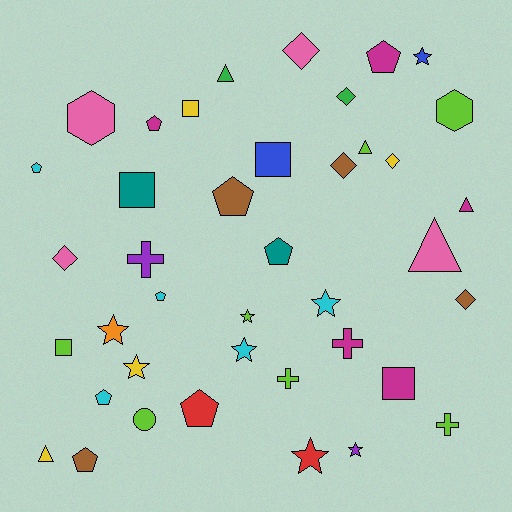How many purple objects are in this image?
There are 2 purple objects.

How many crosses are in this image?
There are 4 crosses.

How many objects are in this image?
There are 40 objects.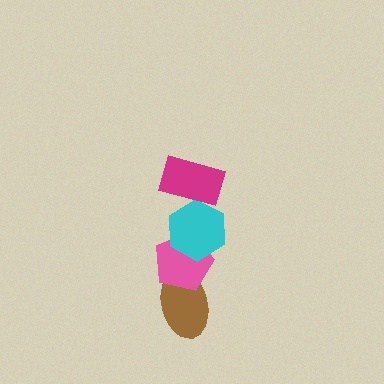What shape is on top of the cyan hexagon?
The magenta rectangle is on top of the cyan hexagon.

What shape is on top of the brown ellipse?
The pink pentagon is on top of the brown ellipse.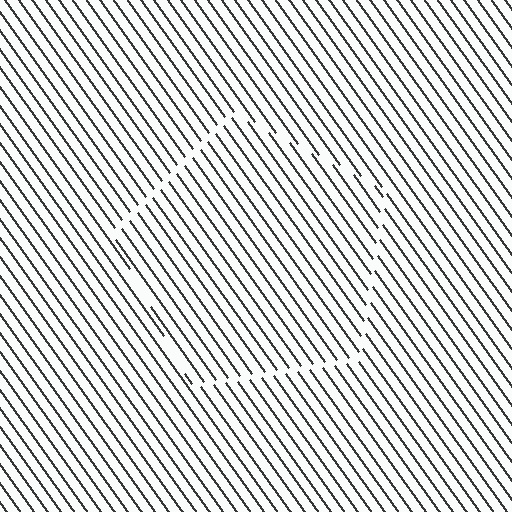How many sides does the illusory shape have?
5 sides — the line-ends trace a pentagon.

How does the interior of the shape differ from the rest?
The interior of the shape contains the same grating, shifted by half a period — the contour is defined by the phase discontinuity where line-ends from the inner and outer gratings abut.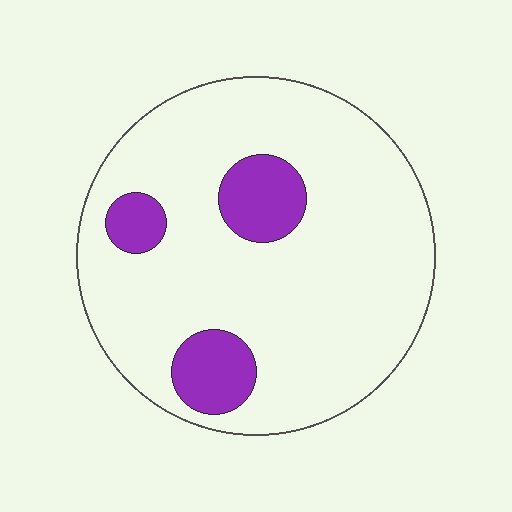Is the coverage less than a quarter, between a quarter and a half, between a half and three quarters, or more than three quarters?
Less than a quarter.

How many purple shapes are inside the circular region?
3.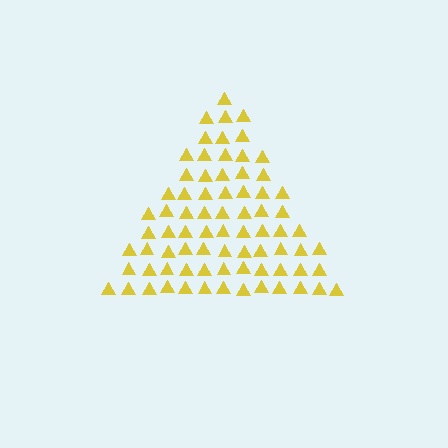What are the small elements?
The small elements are triangles.